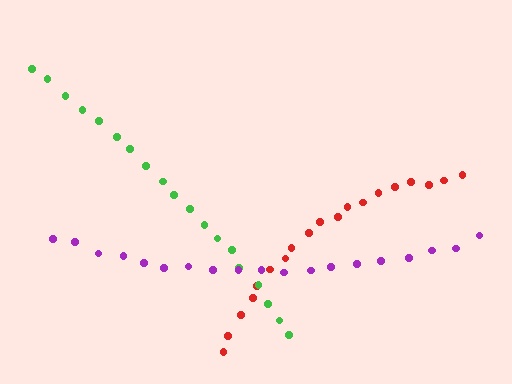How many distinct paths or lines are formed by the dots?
There are 3 distinct paths.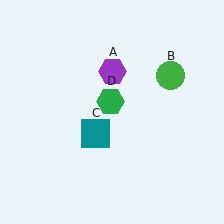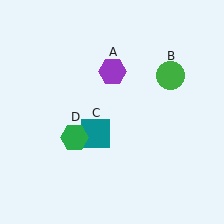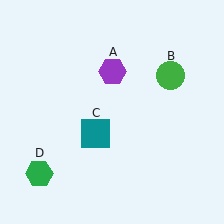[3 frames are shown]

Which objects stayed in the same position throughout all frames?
Purple hexagon (object A) and green circle (object B) and teal square (object C) remained stationary.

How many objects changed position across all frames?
1 object changed position: green hexagon (object D).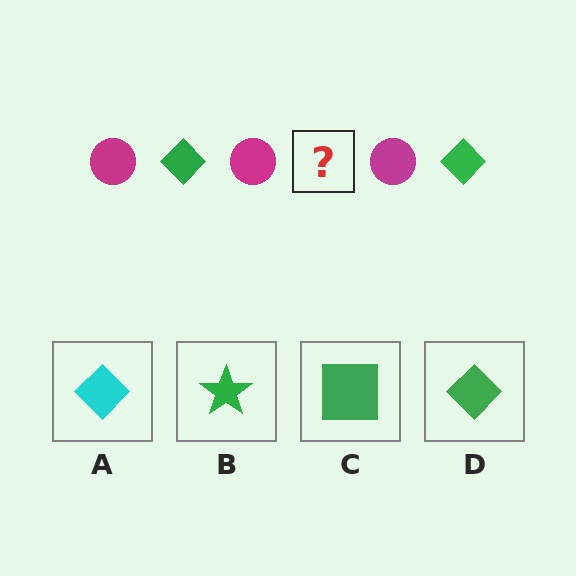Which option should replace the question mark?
Option D.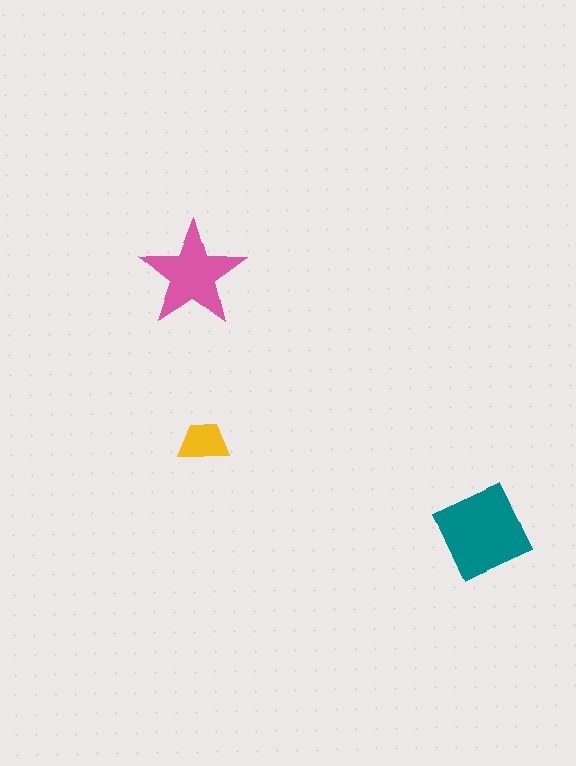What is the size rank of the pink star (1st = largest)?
2nd.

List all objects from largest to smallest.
The teal square, the pink star, the yellow trapezoid.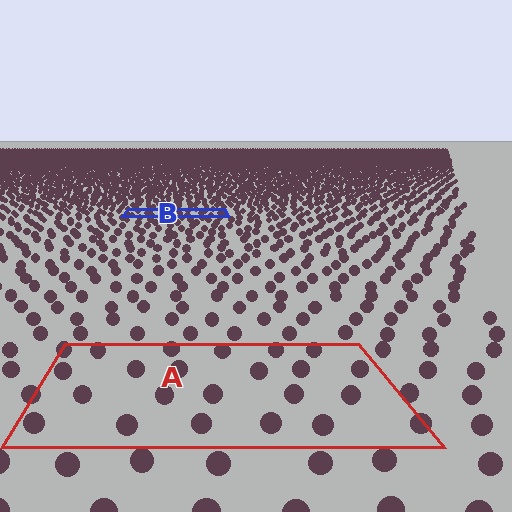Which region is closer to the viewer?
Region A is closer. The texture elements there are larger and more spread out.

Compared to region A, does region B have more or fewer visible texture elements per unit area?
Region B has more texture elements per unit area — they are packed more densely because it is farther away.